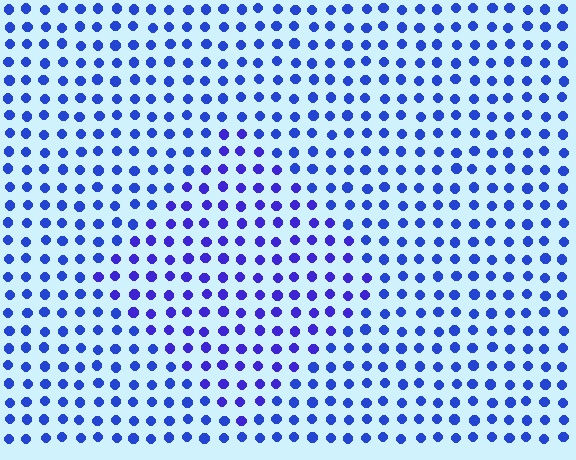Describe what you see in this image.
The image is filled with small blue elements in a uniform arrangement. A diamond-shaped region is visible where the elements are tinted to a slightly different hue, forming a subtle color boundary.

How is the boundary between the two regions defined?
The boundary is defined purely by a slight shift in hue (about 20 degrees). Spacing, size, and orientation are identical on both sides.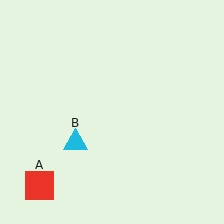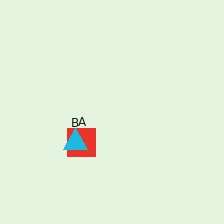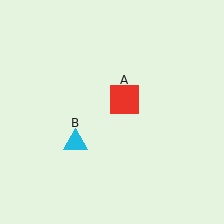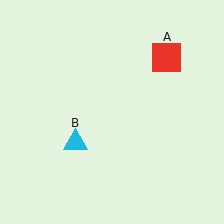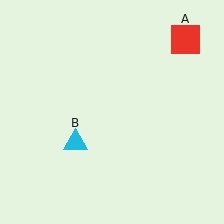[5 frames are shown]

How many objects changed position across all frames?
1 object changed position: red square (object A).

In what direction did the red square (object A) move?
The red square (object A) moved up and to the right.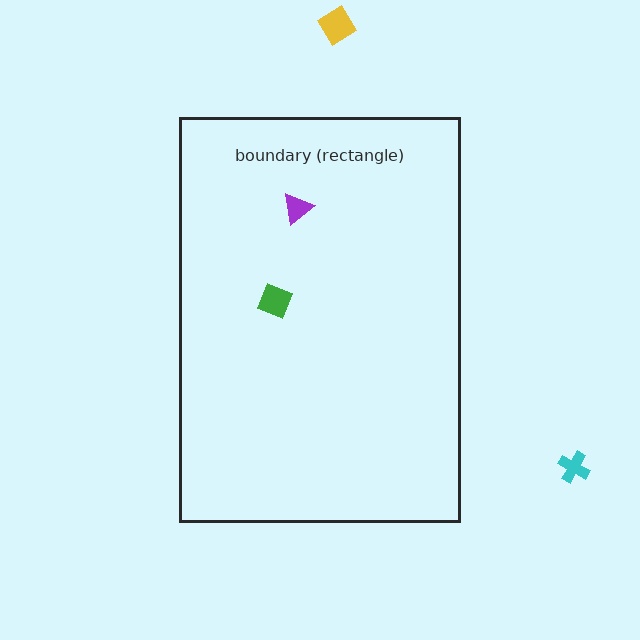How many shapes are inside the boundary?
2 inside, 2 outside.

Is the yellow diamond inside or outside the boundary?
Outside.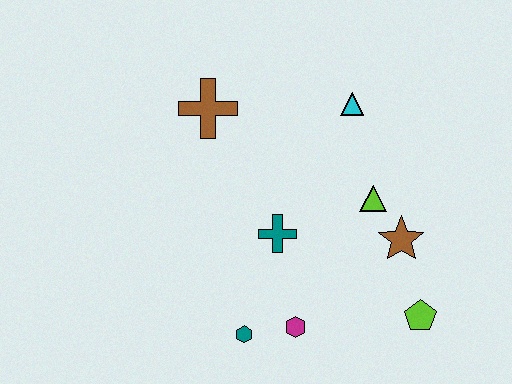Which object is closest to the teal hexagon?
The magenta hexagon is closest to the teal hexagon.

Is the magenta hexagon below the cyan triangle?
Yes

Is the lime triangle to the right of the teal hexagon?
Yes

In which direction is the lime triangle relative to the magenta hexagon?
The lime triangle is above the magenta hexagon.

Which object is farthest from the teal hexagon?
The cyan triangle is farthest from the teal hexagon.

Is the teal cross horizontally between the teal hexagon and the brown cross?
No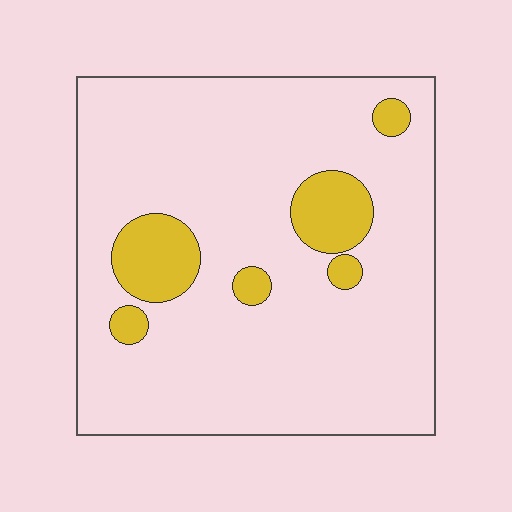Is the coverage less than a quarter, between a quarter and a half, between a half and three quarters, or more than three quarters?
Less than a quarter.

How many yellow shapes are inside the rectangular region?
6.